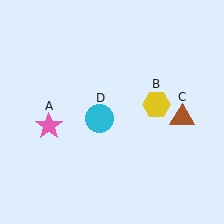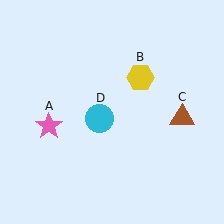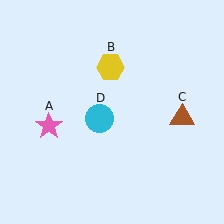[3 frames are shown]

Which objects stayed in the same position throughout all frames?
Pink star (object A) and brown triangle (object C) and cyan circle (object D) remained stationary.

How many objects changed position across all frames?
1 object changed position: yellow hexagon (object B).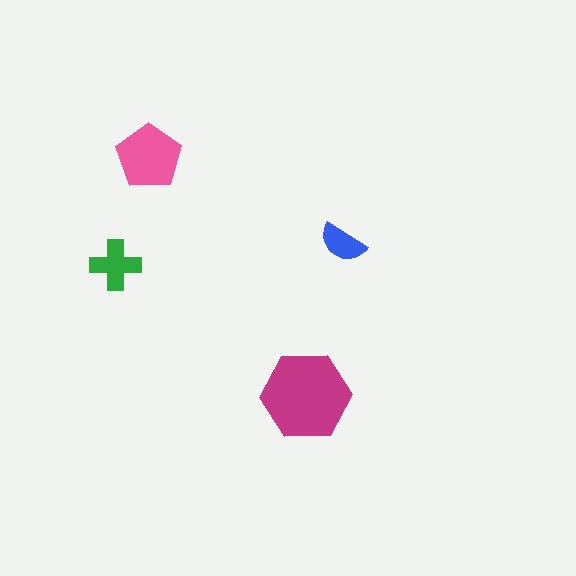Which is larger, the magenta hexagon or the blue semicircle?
The magenta hexagon.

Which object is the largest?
The magenta hexagon.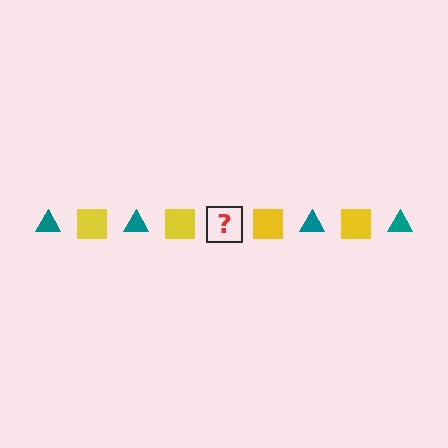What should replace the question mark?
The question mark should be replaced with a teal triangle.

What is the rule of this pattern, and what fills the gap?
The rule is that the pattern alternates between teal triangle and yellow square. The gap should be filled with a teal triangle.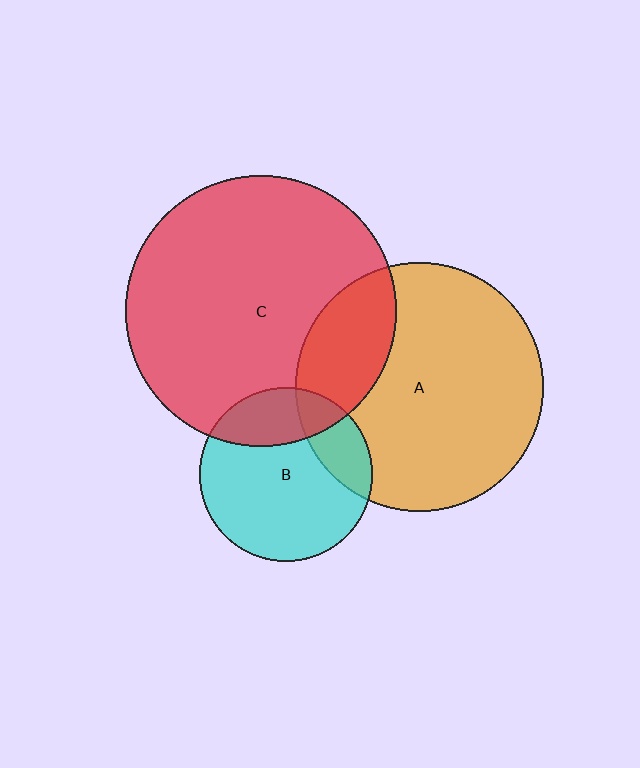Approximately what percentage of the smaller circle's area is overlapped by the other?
Approximately 25%.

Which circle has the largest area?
Circle C (red).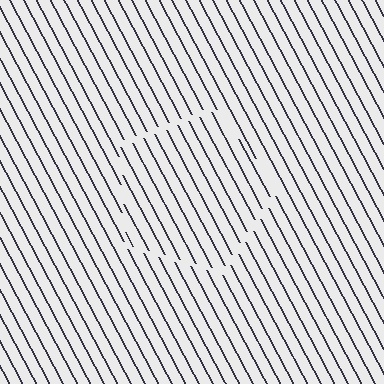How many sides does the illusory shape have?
5 sides — the line-ends trace a pentagon.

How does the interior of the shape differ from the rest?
The interior of the shape contains the same grating, shifted by half a period — the contour is defined by the phase discontinuity where line-ends from the inner and outer gratings abut.